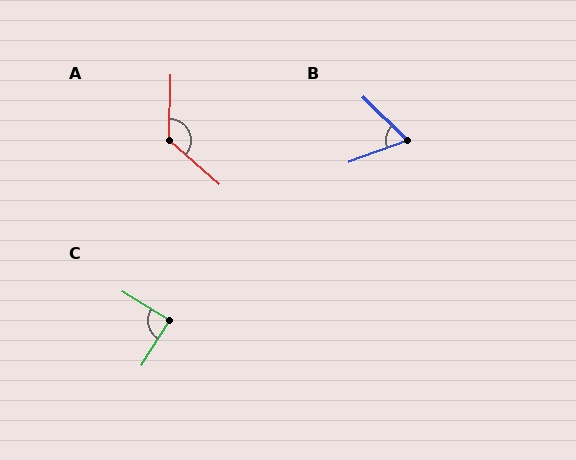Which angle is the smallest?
B, at approximately 65 degrees.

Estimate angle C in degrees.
Approximately 89 degrees.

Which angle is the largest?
A, at approximately 130 degrees.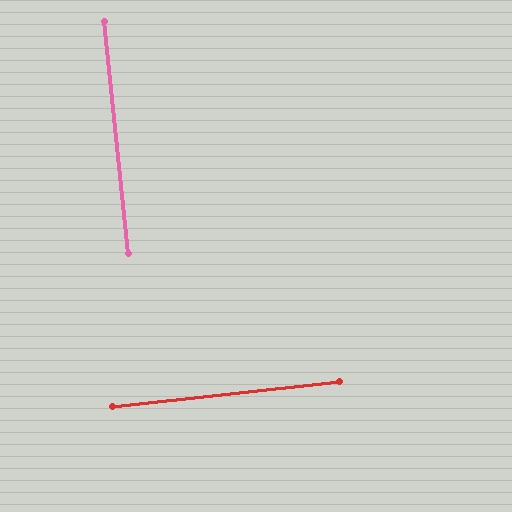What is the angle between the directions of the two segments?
Approximately 90 degrees.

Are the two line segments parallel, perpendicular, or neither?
Perpendicular — they meet at approximately 90°.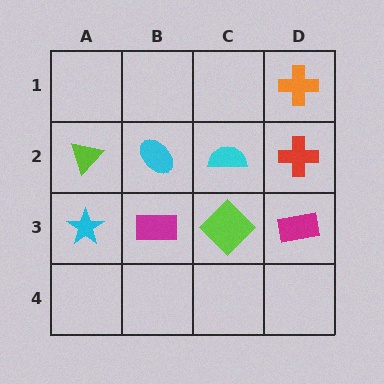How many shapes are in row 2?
4 shapes.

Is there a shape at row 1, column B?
No, that cell is empty.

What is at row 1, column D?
An orange cross.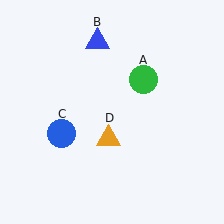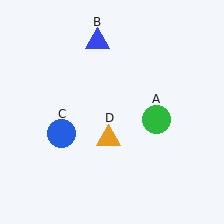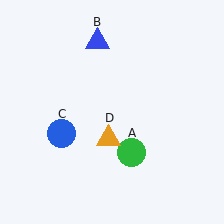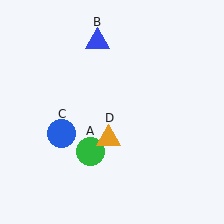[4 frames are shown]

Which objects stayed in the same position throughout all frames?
Blue triangle (object B) and blue circle (object C) and orange triangle (object D) remained stationary.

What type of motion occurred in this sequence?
The green circle (object A) rotated clockwise around the center of the scene.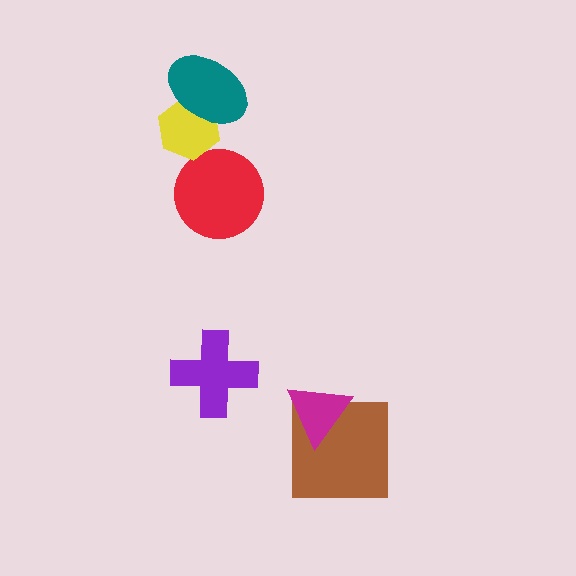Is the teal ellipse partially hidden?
No, no other shape covers it.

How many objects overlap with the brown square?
1 object overlaps with the brown square.